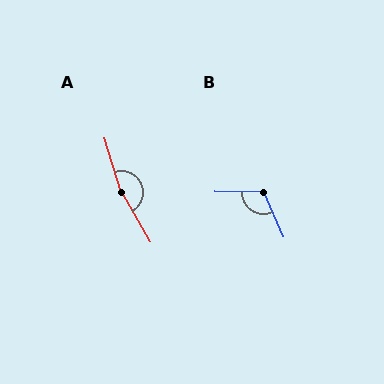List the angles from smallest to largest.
B (114°), A (166°).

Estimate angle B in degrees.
Approximately 114 degrees.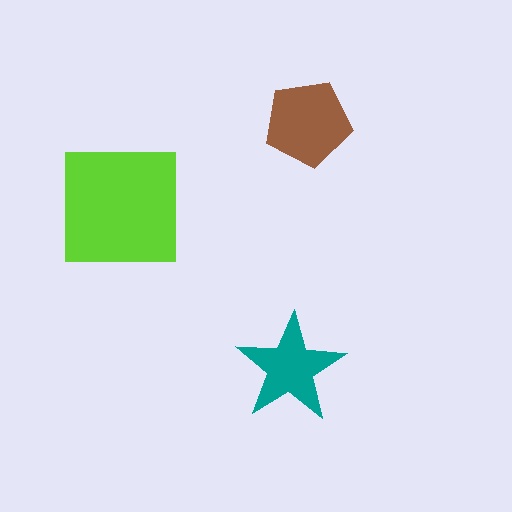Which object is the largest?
The lime square.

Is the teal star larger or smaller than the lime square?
Smaller.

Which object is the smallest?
The teal star.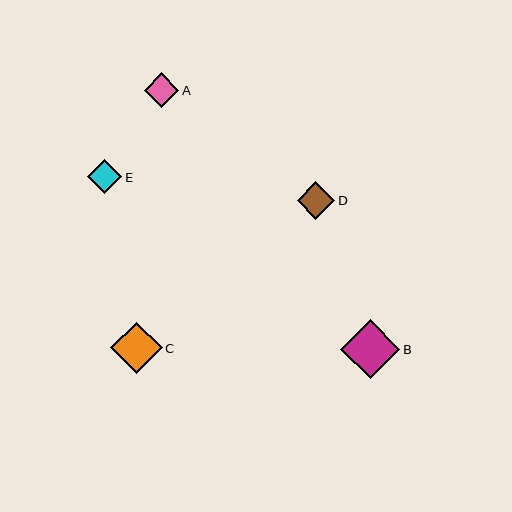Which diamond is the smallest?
Diamond E is the smallest with a size of approximately 35 pixels.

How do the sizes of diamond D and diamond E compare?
Diamond D and diamond E are approximately the same size.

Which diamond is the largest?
Diamond B is the largest with a size of approximately 59 pixels.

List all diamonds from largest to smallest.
From largest to smallest: B, C, D, A, E.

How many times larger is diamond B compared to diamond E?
Diamond B is approximately 1.7 times the size of diamond E.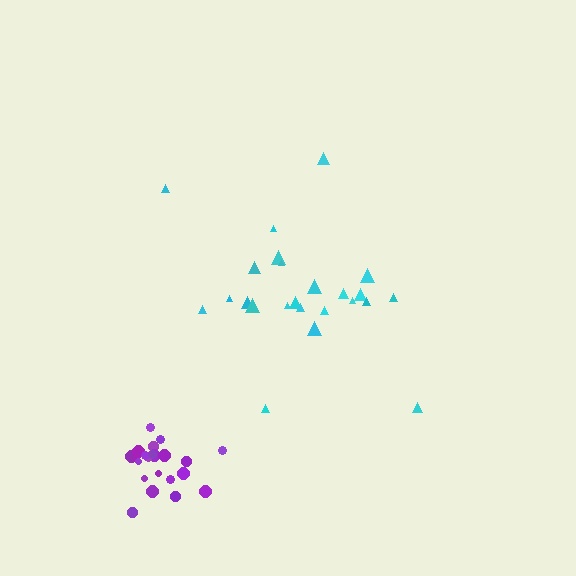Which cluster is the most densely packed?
Purple.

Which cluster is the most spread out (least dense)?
Cyan.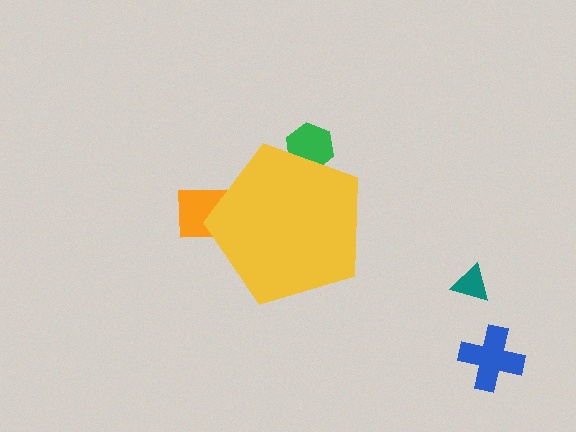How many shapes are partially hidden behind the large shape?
2 shapes are partially hidden.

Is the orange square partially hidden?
Yes, the orange square is partially hidden behind the yellow pentagon.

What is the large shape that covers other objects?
A yellow pentagon.